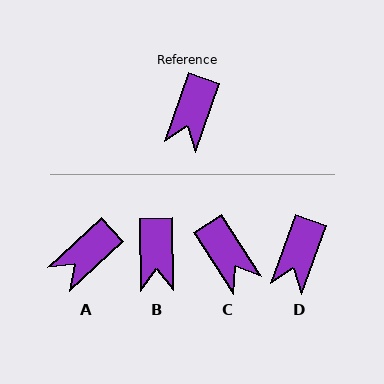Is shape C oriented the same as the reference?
No, it is off by about 52 degrees.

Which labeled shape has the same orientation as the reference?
D.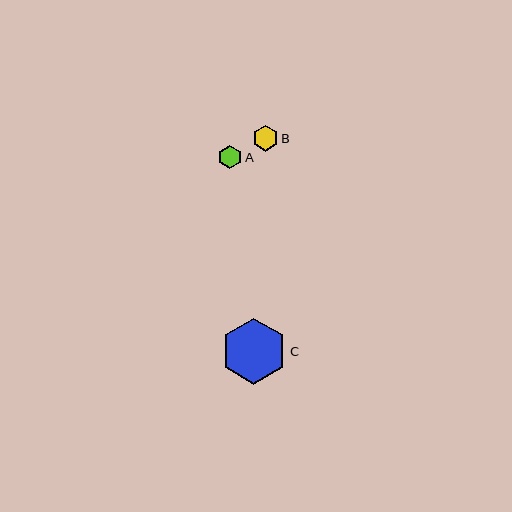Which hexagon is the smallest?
Hexagon A is the smallest with a size of approximately 24 pixels.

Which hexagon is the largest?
Hexagon C is the largest with a size of approximately 66 pixels.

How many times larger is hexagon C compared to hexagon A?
Hexagon C is approximately 2.8 times the size of hexagon A.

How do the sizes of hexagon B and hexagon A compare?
Hexagon B and hexagon A are approximately the same size.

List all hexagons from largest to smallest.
From largest to smallest: C, B, A.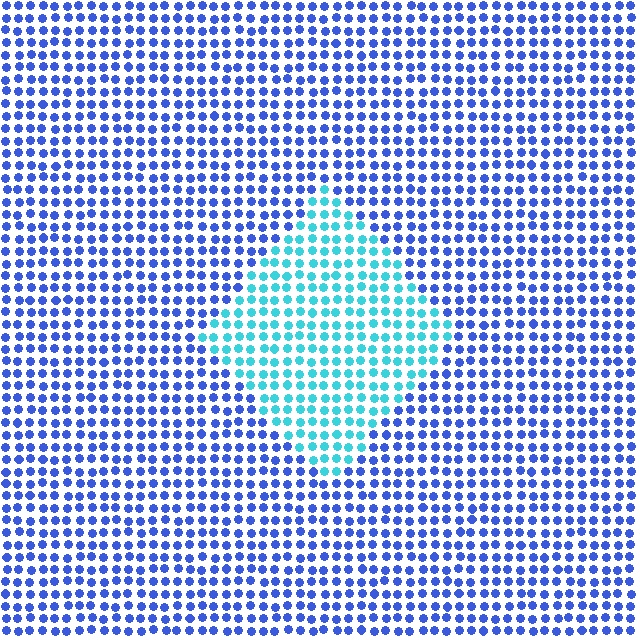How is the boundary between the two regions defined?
The boundary is defined purely by a slight shift in hue (about 45 degrees). Spacing, size, and orientation are identical on both sides.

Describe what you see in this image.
The image is filled with small blue elements in a uniform arrangement. A diamond-shaped region is visible where the elements are tinted to a slightly different hue, forming a subtle color boundary.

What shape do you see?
I see a diamond.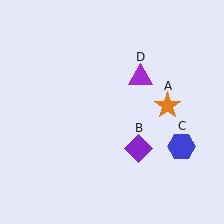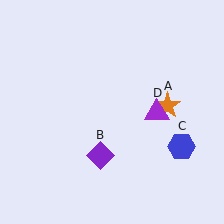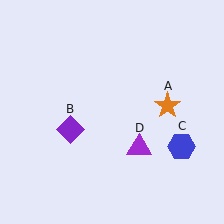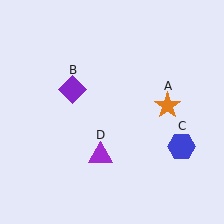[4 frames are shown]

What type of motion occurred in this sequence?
The purple diamond (object B), purple triangle (object D) rotated clockwise around the center of the scene.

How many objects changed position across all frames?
2 objects changed position: purple diamond (object B), purple triangle (object D).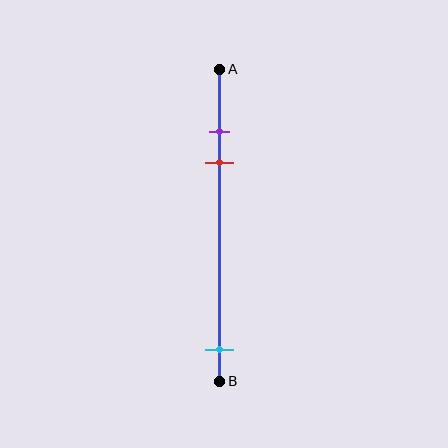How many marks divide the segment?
There are 3 marks dividing the segment.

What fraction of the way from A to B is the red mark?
The red mark is approximately 30% (0.3) of the way from A to B.